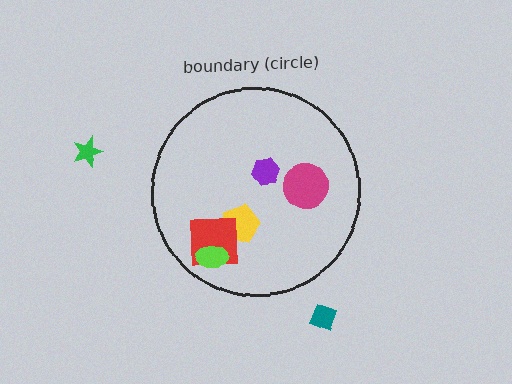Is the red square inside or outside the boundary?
Inside.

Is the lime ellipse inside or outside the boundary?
Inside.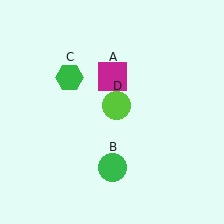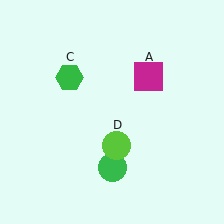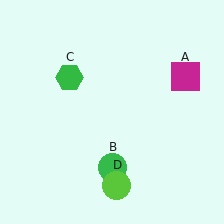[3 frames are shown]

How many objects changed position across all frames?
2 objects changed position: magenta square (object A), lime circle (object D).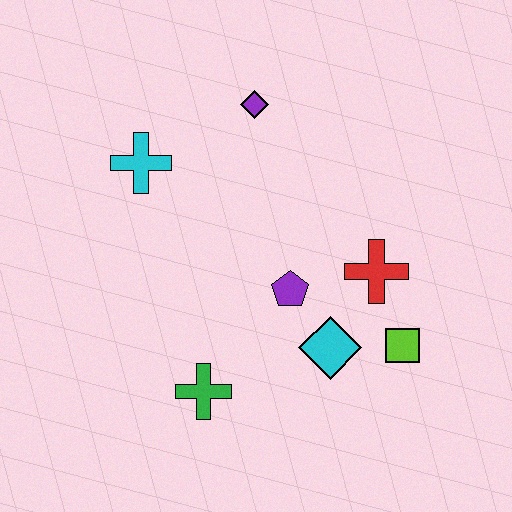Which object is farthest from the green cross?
The purple diamond is farthest from the green cross.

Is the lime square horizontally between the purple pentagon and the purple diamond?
No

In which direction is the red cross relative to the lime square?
The red cross is above the lime square.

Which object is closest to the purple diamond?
The cyan cross is closest to the purple diamond.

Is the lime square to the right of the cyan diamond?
Yes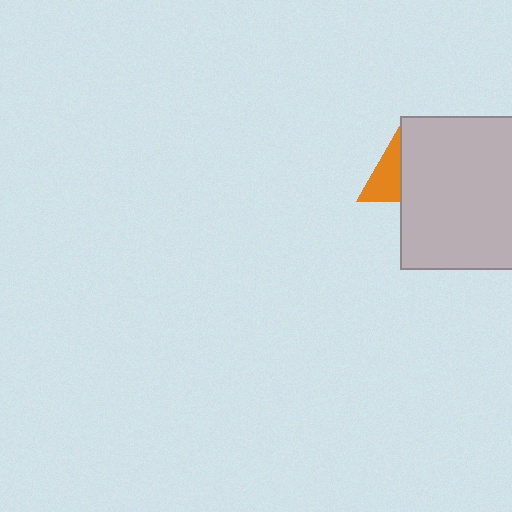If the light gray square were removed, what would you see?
You would see the complete orange triangle.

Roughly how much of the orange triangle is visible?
A small part of it is visible (roughly 42%).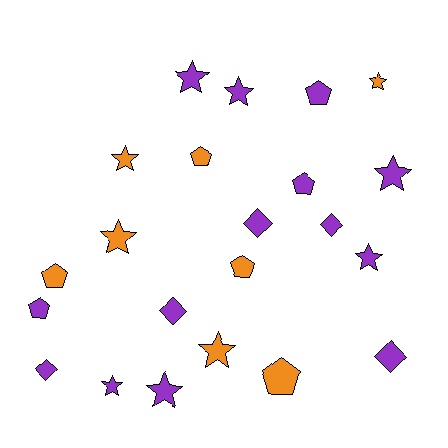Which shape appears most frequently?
Star, with 10 objects.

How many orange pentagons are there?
There are 4 orange pentagons.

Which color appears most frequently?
Purple, with 14 objects.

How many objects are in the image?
There are 22 objects.